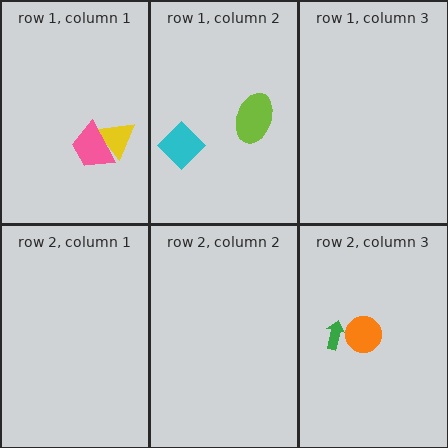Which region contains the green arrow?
The row 2, column 3 region.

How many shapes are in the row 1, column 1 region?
2.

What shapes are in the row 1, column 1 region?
The yellow triangle, the pink trapezoid.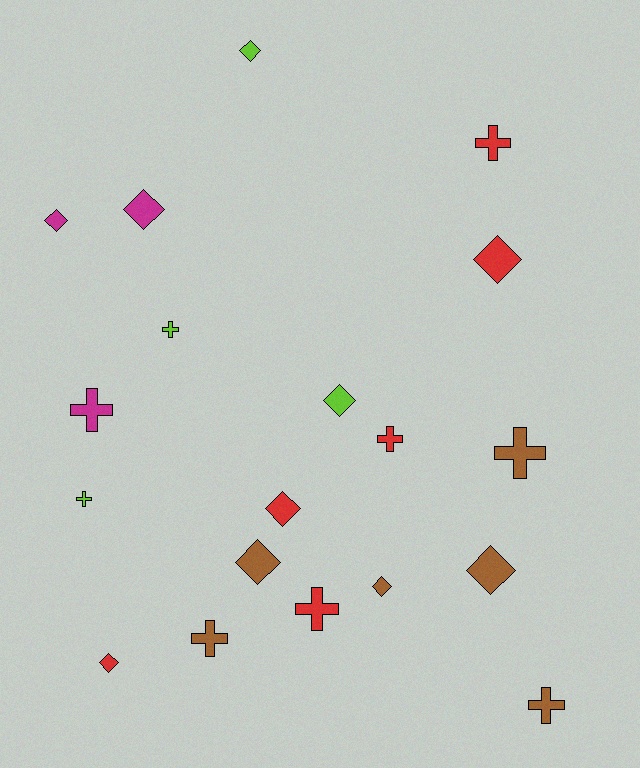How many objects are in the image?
There are 19 objects.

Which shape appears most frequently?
Diamond, with 10 objects.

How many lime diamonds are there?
There are 2 lime diamonds.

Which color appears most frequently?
Red, with 6 objects.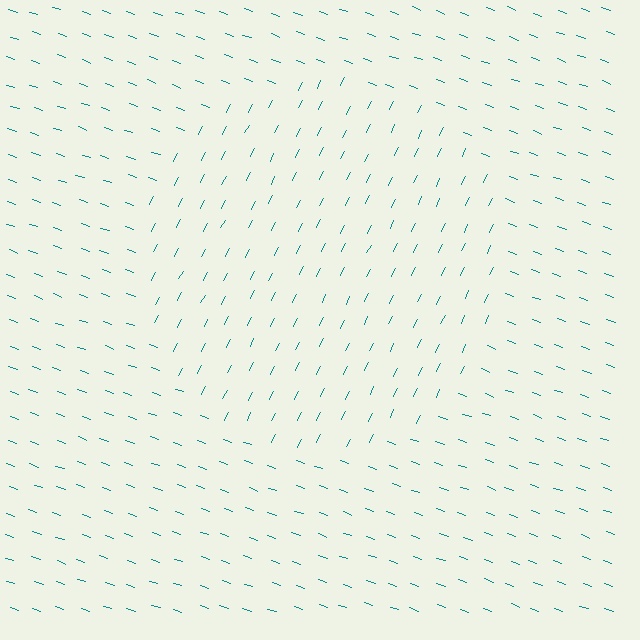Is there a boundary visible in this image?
Yes, there is a texture boundary formed by a change in line orientation.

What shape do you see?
I see a circle.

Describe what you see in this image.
The image is filled with small teal line segments. A circle region in the image has lines oriented differently from the surrounding lines, creating a visible texture boundary.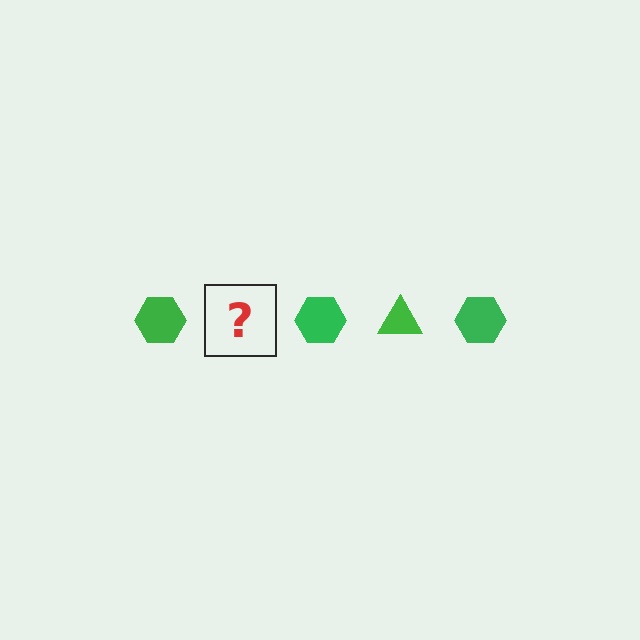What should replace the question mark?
The question mark should be replaced with a green triangle.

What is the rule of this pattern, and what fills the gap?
The rule is that the pattern cycles through hexagon, triangle shapes in green. The gap should be filled with a green triangle.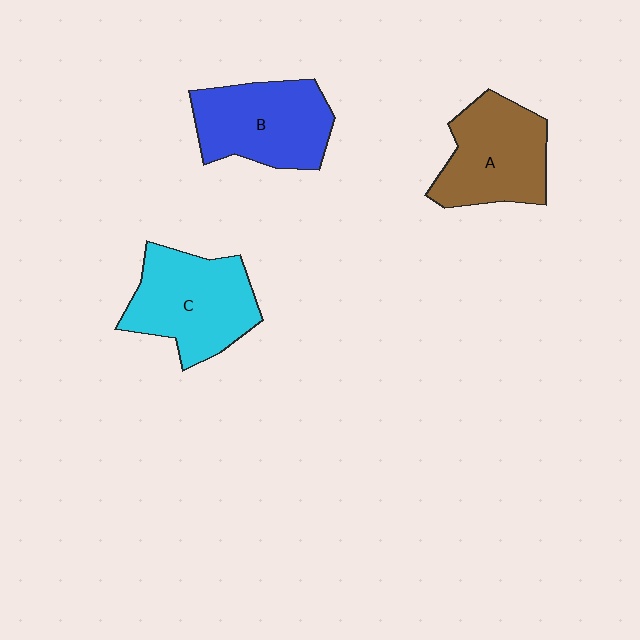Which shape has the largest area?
Shape C (cyan).